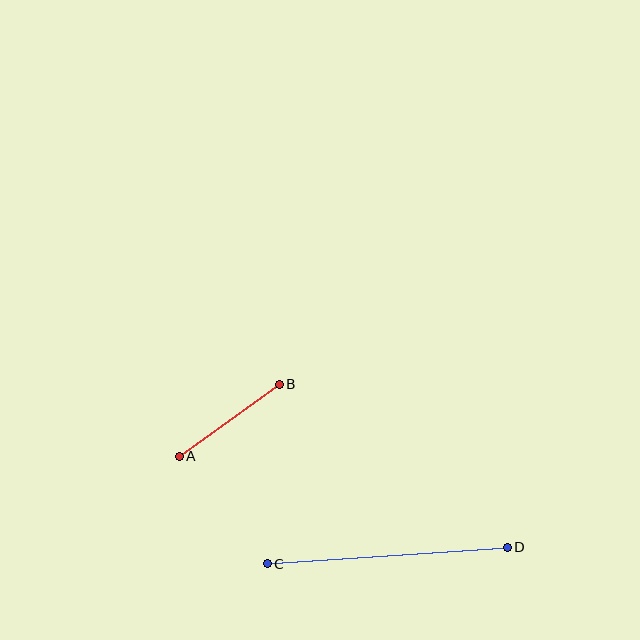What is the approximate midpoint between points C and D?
The midpoint is at approximately (387, 556) pixels.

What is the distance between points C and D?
The distance is approximately 241 pixels.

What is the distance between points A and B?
The distance is approximately 123 pixels.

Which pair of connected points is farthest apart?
Points C and D are farthest apart.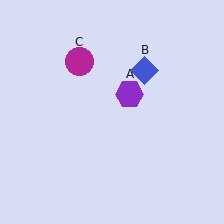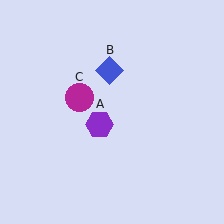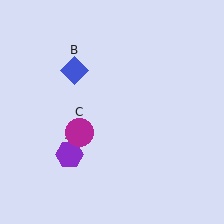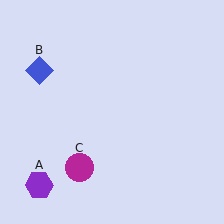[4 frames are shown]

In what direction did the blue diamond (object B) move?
The blue diamond (object B) moved left.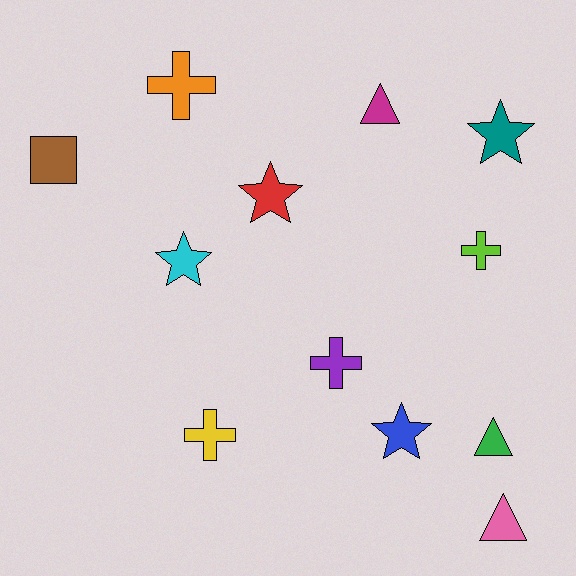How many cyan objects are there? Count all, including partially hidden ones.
There is 1 cyan object.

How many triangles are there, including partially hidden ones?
There are 3 triangles.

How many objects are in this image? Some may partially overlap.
There are 12 objects.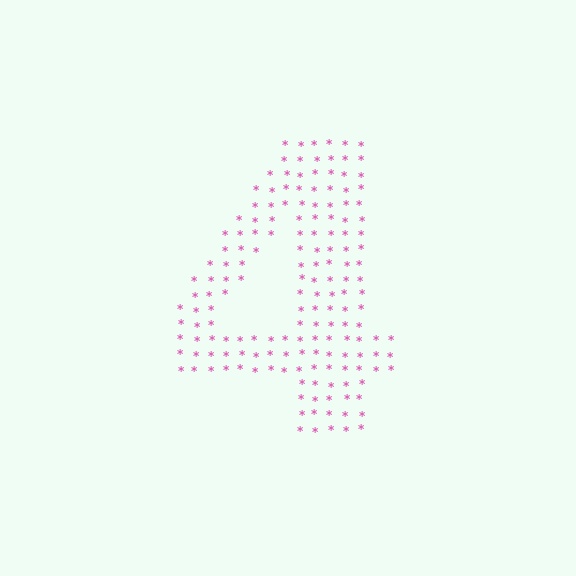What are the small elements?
The small elements are asterisks.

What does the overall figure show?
The overall figure shows the digit 4.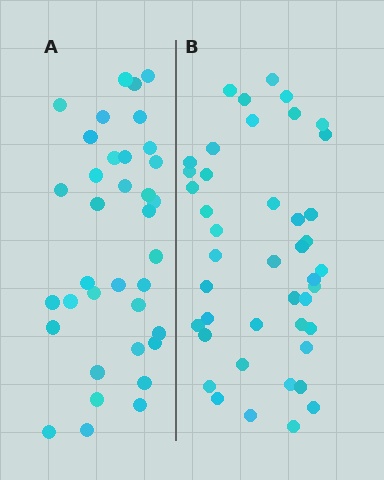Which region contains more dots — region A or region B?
Region B (the right region) has more dots.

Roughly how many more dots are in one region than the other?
Region B has roughly 8 or so more dots than region A.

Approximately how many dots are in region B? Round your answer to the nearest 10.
About 40 dots. (The exact count is 43, which rounds to 40.)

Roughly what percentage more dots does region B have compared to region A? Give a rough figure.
About 20% more.